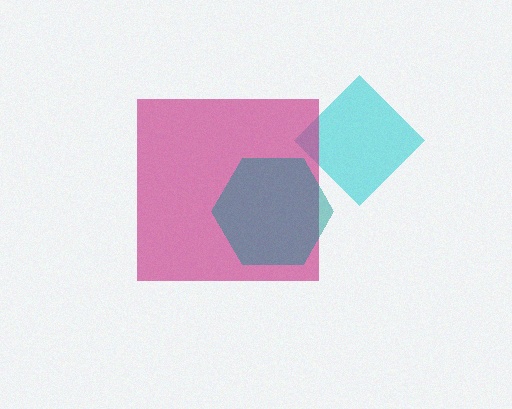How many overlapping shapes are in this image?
There are 3 overlapping shapes in the image.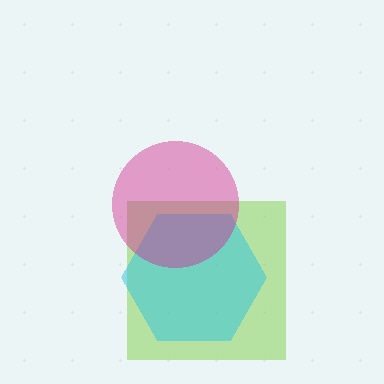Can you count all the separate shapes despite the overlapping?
Yes, there are 3 separate shapes.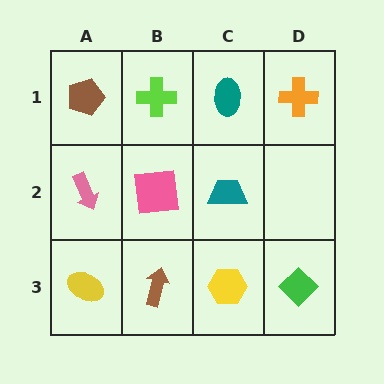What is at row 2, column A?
A pink arrow.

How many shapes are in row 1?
4 shapes.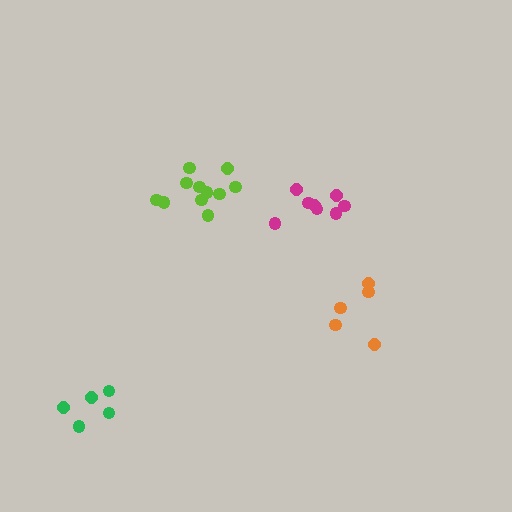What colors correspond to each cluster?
The clusters are colored: orange, green, lime, magenta.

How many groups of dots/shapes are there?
There are 4 groups.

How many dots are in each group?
Group 1: 5 dots, Group 2: 5 dots, Group 3: 11 dots, Group 4: 8 dots (29 total).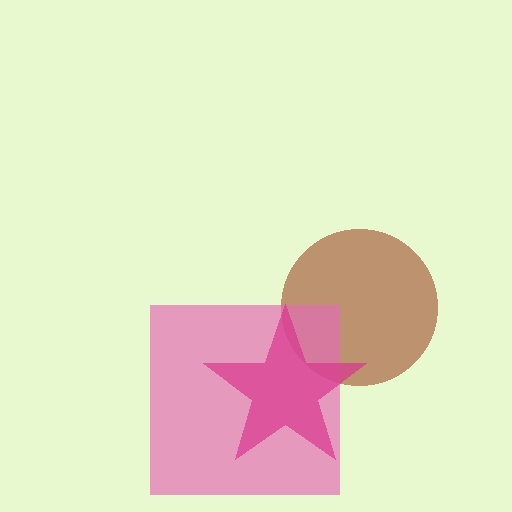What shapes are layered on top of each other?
The layered shapes are: a brown circle, a pink square, a magenta star.